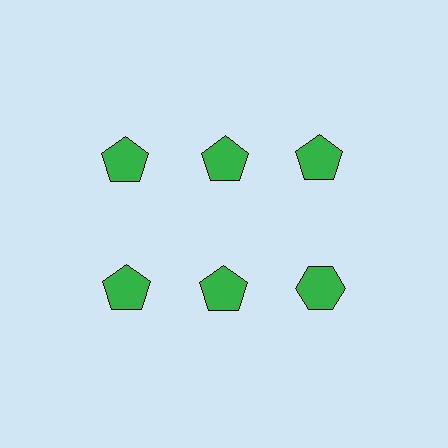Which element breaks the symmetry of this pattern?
The green hexagon in the second row, center column breaks the symmetry. All other shapes are green pentagons.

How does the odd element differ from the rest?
It has a different shape: hexagon instead of pentagon.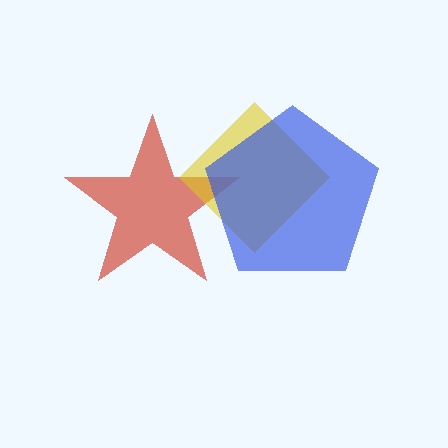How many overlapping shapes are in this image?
There are 3 overlapping shapes in the image.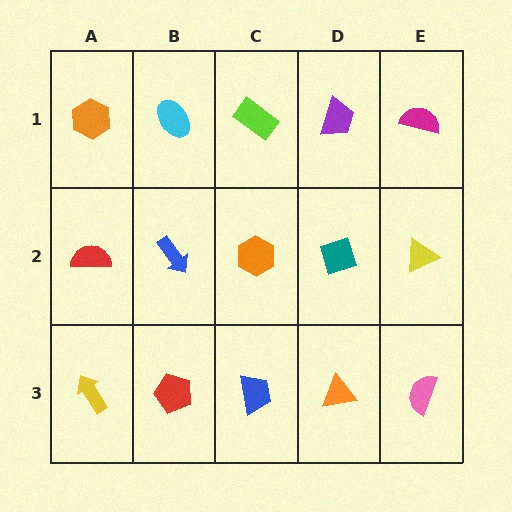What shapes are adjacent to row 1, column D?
A teal diamond (row 2, column D), a lime rectangle (row 1, column C), a magenta semicircle (row 1, column E).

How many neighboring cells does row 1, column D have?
3.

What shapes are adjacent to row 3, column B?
A blue arrow (row 2, column B), a yellow arrow (row 3, column A), a blue trapezoid (row 3, column C).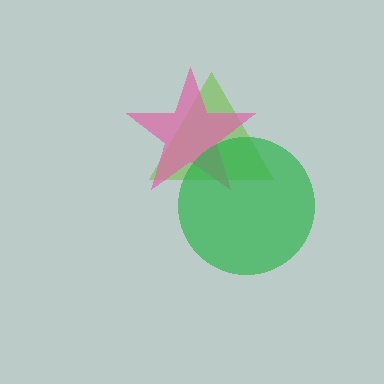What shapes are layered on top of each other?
The layered shapes are: a lime triangle, a pink star, a green circle.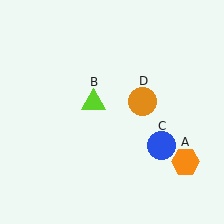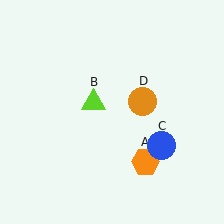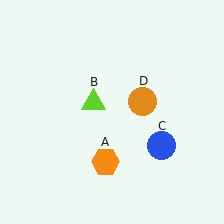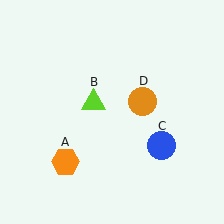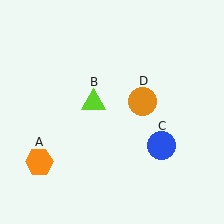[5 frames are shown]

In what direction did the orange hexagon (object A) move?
The orange hexagon (object A) moved left.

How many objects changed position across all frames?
1 object changed position: orange hexagon (object A).